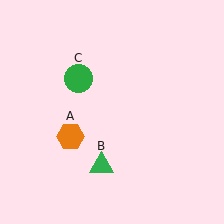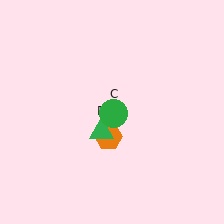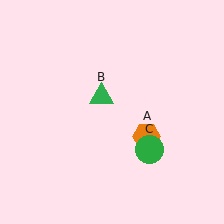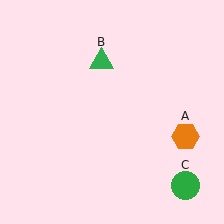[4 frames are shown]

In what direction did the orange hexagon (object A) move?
The orange hexagon (object A) moved right.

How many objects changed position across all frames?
3 objects changed position: orange hexagon (object A), green triangle (object B), green circle (object C).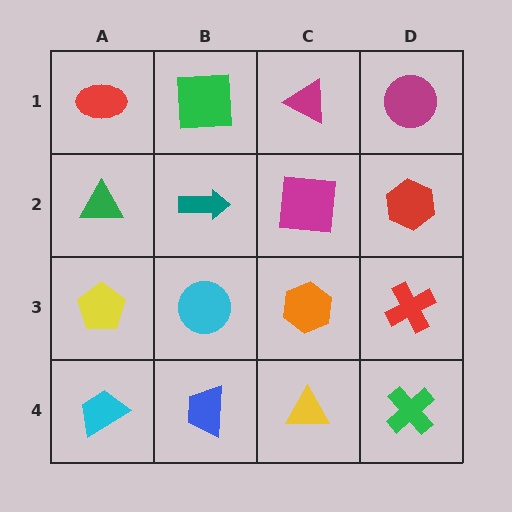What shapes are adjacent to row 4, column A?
A yellow pentagon (row 3, column A), a blue trapezoid (row 4, column B).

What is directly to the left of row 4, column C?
A blue trapezoid.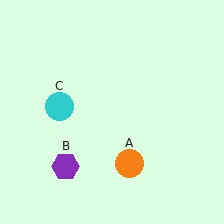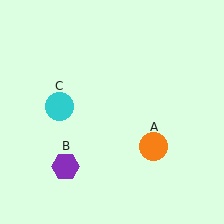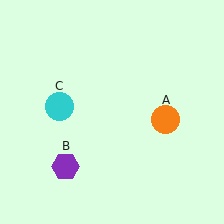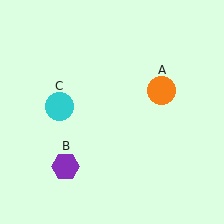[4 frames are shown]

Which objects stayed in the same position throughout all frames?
Purple hexagon (object B) and cyan circle (object C) remained stationary.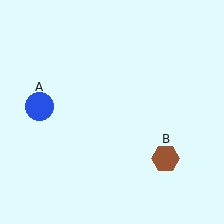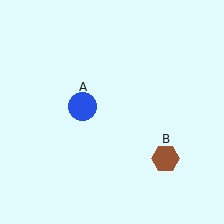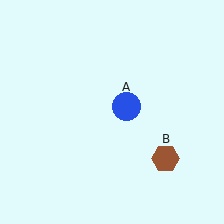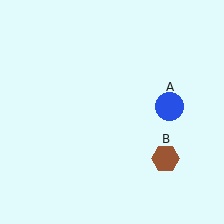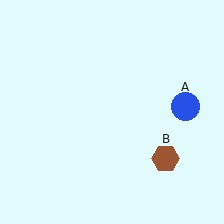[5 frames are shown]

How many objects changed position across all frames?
1 object changed position: blue circle (object A).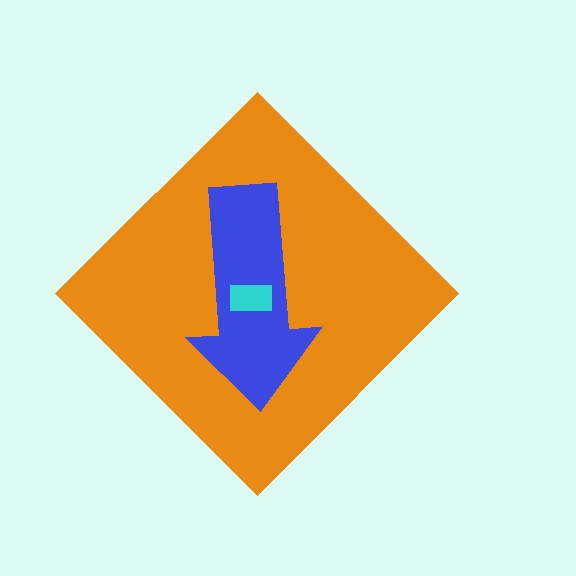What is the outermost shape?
The orange diamond.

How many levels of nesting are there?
3.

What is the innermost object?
The cyan rectangle.